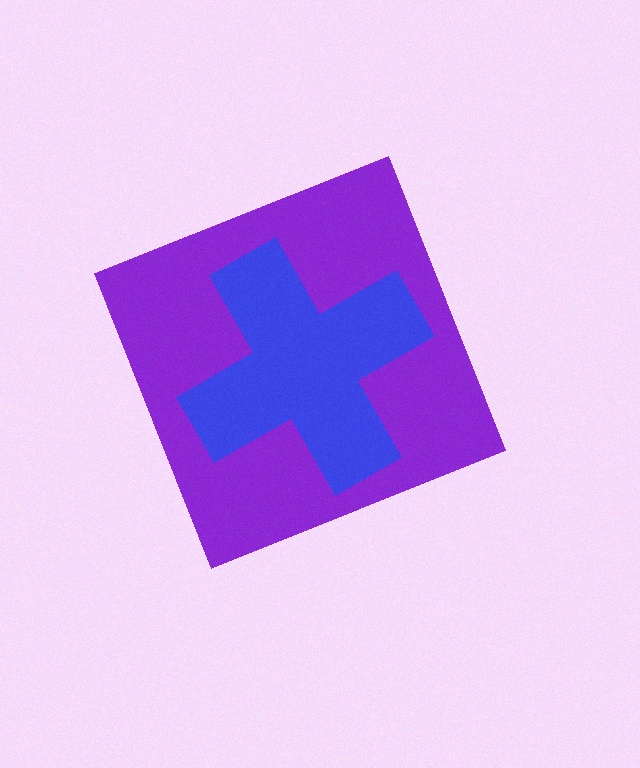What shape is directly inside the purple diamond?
The blue cross.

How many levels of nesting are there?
2.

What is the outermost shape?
The purple diamond.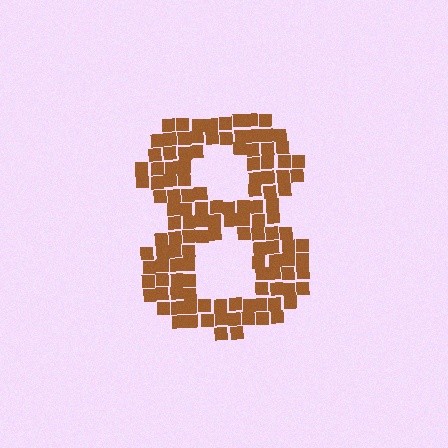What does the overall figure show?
The overall figure shows the digit 8.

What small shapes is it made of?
It is made of small squares.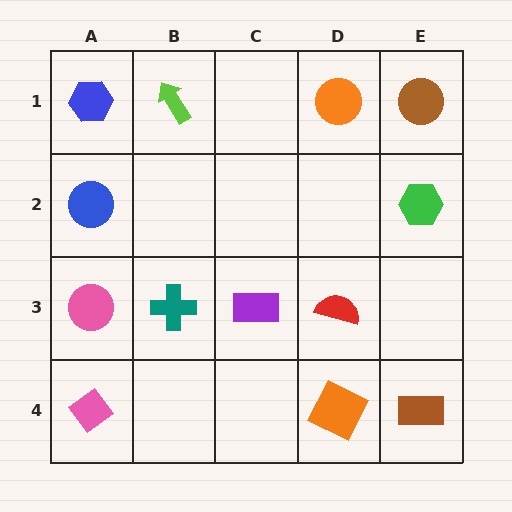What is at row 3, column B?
A teal cross.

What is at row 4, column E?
A brown rectangle.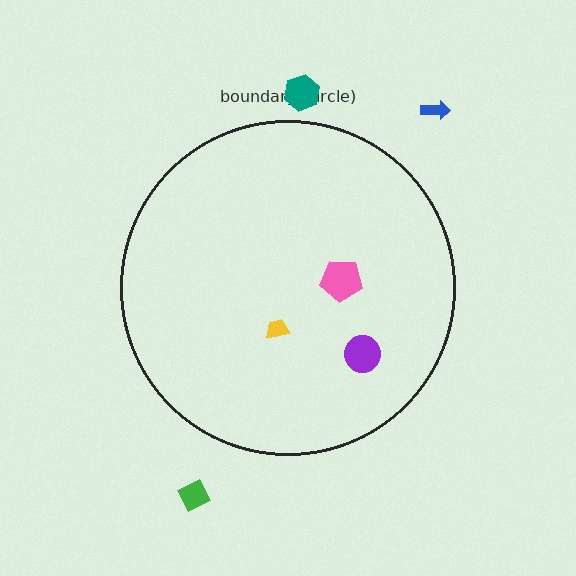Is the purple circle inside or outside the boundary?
Inside.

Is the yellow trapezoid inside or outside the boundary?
Inside.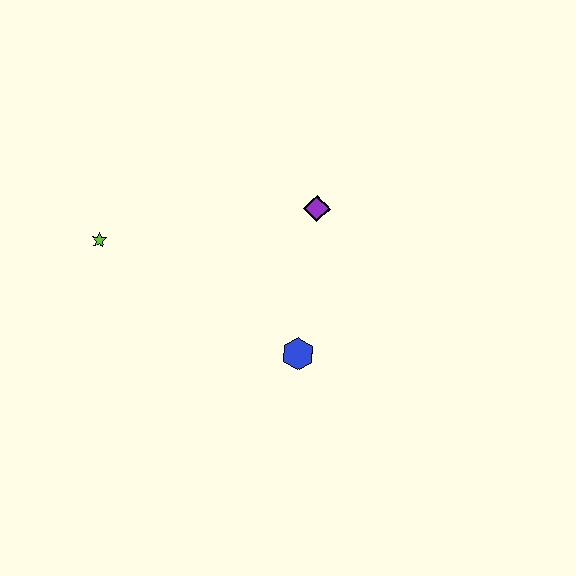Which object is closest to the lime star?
The purple diamond is closest to the lime star.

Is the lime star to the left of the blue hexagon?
Yes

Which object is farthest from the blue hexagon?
The lime star is farthest from the blue hexagon.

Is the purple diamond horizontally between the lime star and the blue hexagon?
No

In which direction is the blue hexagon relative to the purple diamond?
The blue hexagon is below the purple diamond.